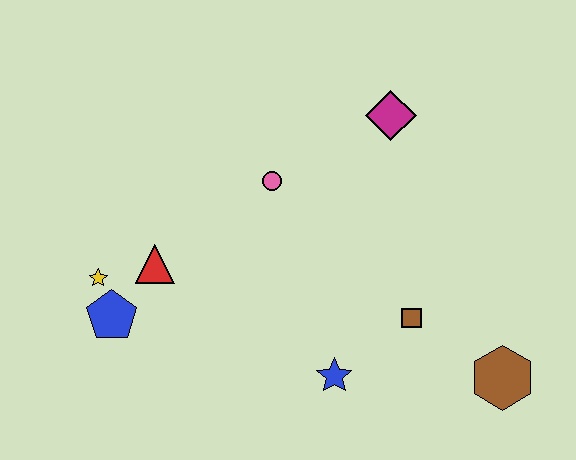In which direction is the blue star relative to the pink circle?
The blue star is below the pink circle.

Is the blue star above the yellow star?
No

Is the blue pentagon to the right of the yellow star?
Yes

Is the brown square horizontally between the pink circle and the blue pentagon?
No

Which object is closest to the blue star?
The brown square is closest to the blue star.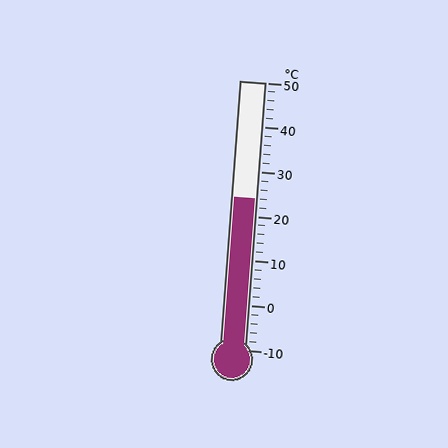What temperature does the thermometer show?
The thermometer shows approximately 24°C.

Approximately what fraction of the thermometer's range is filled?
The thermometer is filled to approximately 55% of its range.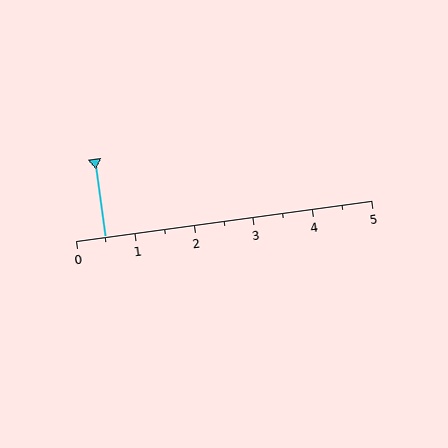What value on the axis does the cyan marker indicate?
The marker indicates approximately 0.5.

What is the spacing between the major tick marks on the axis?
The major ticks are spaced 1 apart.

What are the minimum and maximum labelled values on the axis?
The axis runs from 0 to 5.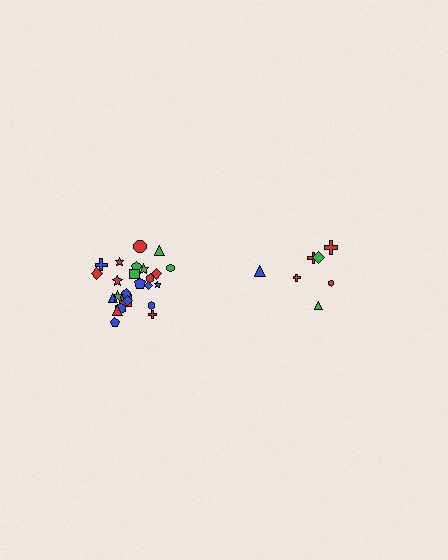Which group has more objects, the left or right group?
The left group.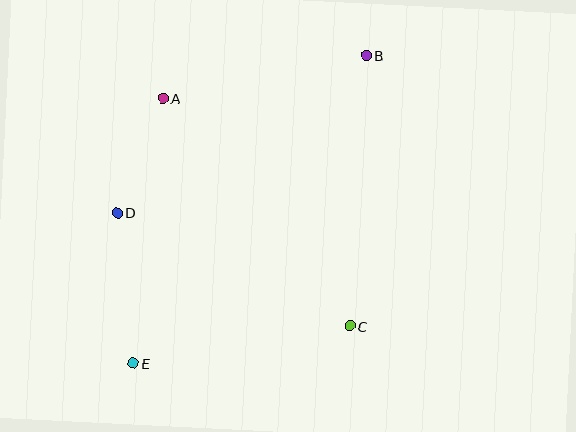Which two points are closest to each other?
Points A and D are closest to each other.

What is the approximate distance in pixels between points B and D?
The distance between B and D is approximately 295 pixels.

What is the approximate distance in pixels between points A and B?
The distance between A and B is approximately 208 pixels.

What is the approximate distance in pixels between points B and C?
The distance between B and C is approximately 271 pixels.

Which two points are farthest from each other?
Points B and E are farthest from each other.